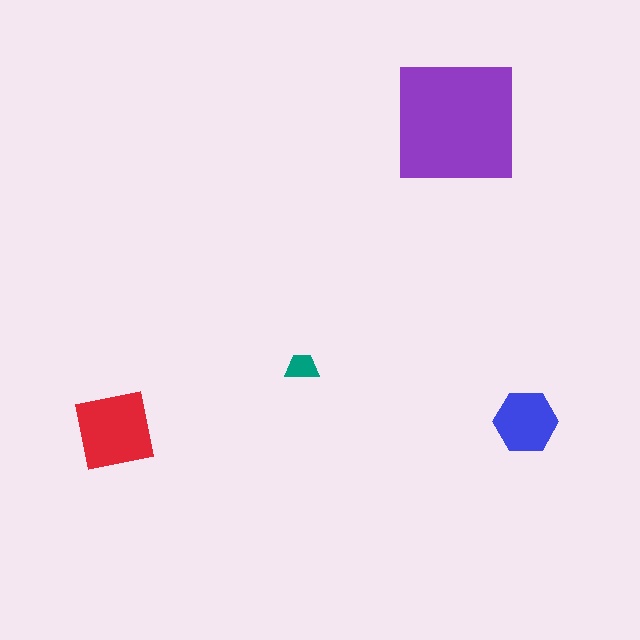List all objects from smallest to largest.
The teal trapezoid, the blue hexagon, the red square, the purple square.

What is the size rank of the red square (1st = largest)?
2nd.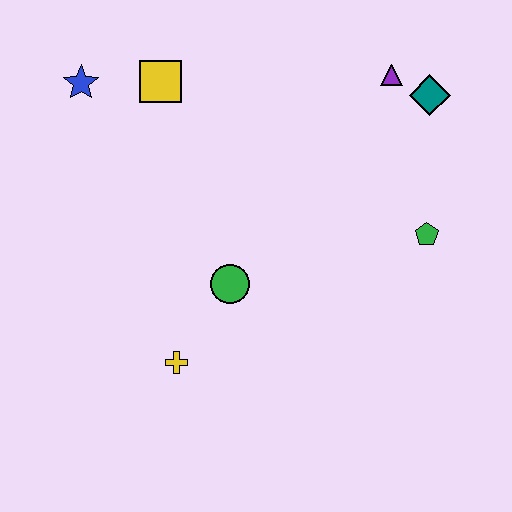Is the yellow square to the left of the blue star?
No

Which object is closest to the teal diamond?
The purple triangle is closest to the teal diamond.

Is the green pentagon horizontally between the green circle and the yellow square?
No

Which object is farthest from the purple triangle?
The yellow cross is farthest from the purple triangle.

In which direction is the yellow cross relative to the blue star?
The yellow cross is below the blue star.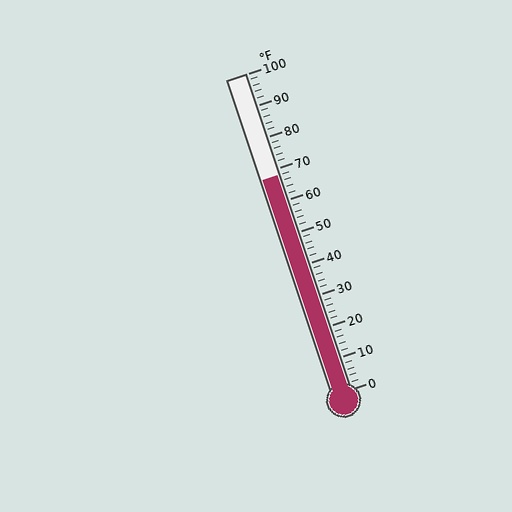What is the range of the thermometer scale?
The thermometer scale ranges from 0°F to 100°F.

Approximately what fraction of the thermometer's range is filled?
The thermometer is filled to approximately 70% of its range.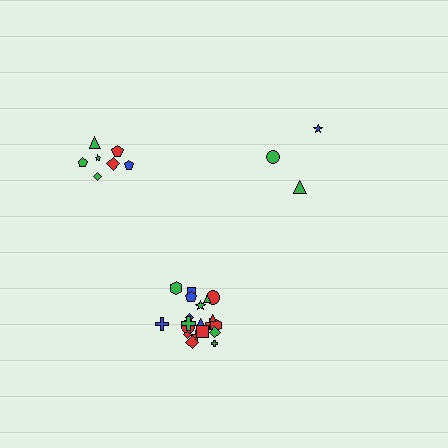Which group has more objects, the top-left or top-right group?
The top-left group.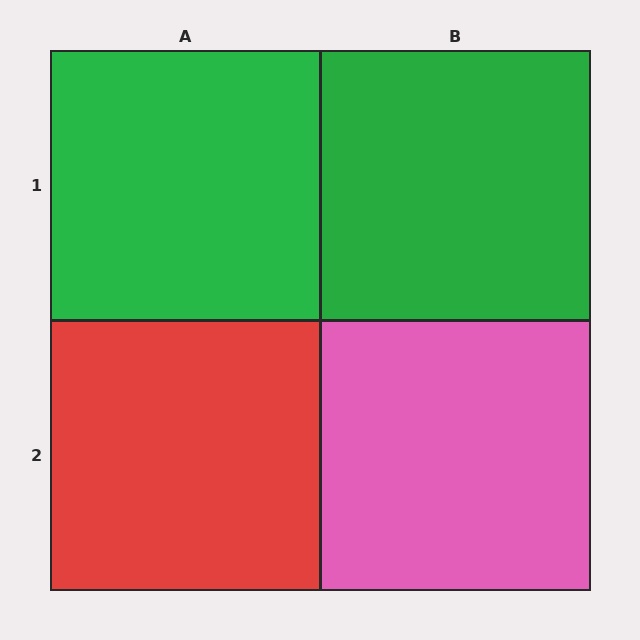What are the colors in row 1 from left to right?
Green, green.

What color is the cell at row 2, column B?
Pink.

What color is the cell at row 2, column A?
Red.